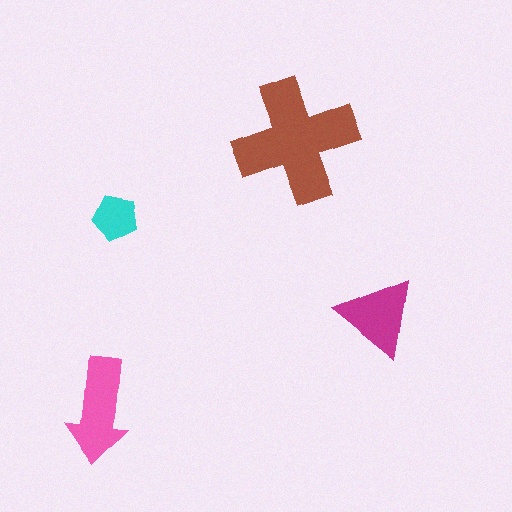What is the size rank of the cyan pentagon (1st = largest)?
4th.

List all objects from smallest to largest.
The cyan pentagon, the magenta triangle, the pink arrow, the brown cross.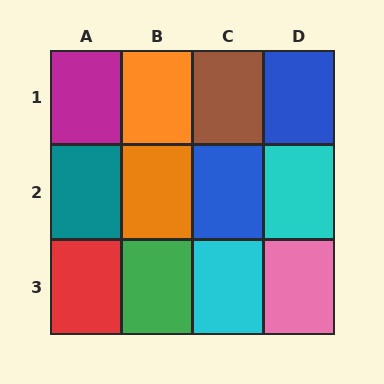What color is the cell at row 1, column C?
Brown.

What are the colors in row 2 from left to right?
Teal, orange, blue, cyan.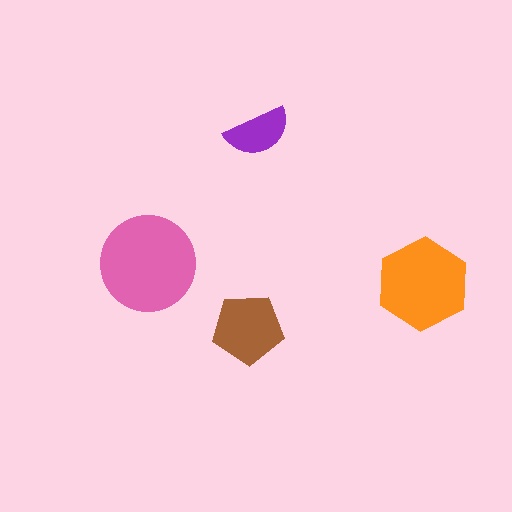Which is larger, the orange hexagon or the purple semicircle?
The orange hexagon.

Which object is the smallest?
The purple semicircle.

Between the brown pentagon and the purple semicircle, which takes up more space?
The brown pentagon.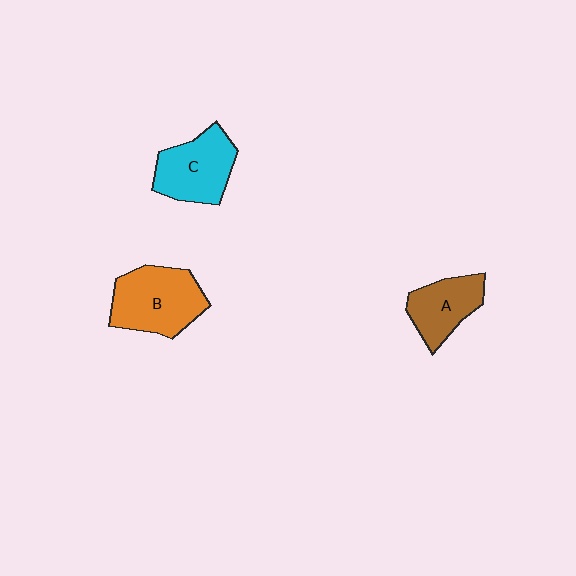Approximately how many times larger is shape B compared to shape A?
Approximately 1.4 times.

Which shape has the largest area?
Shape B (orange).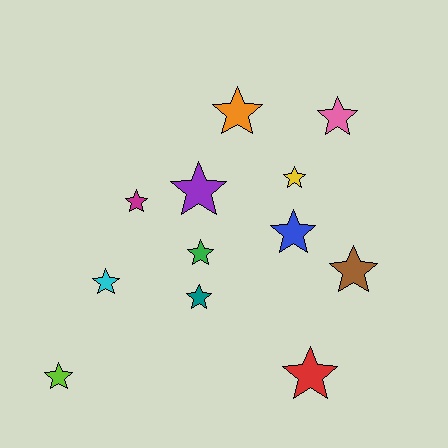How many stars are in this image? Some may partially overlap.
There are 12 stars.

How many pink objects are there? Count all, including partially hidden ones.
There is 1 pink object.